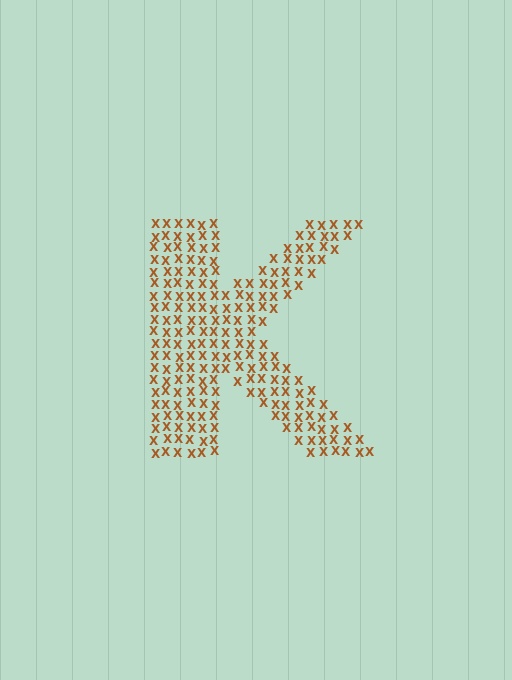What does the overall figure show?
The overall figure shows the letter K.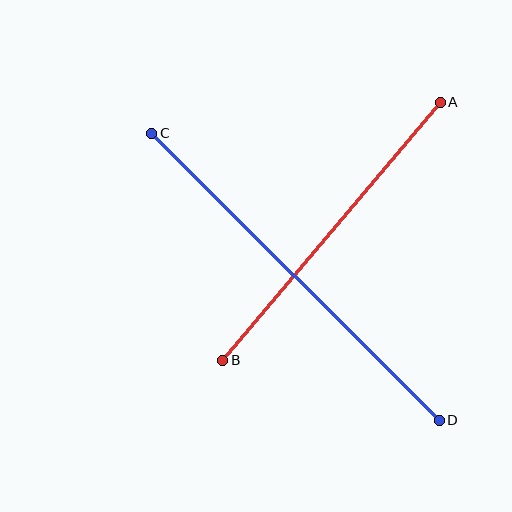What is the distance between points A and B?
The distance is approximately 338 pixels.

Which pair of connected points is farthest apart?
Points C and D are farthest apart.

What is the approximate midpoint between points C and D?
The midpoint is at approximately (295, 277) pixels.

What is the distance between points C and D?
The distance is approximately 406 pixels.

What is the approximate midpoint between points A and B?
The midpoint is at approximately (331, 231) pixels.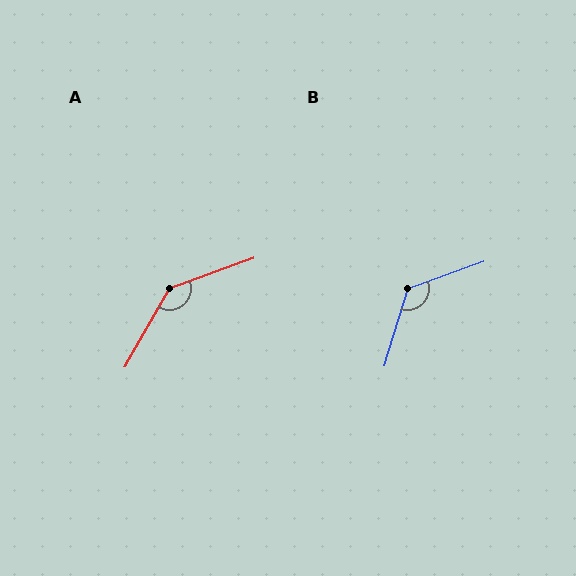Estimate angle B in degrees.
Approximately 127 degrees.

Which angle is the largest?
A, at approximately 139 degrees.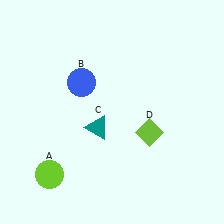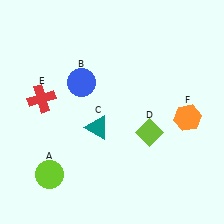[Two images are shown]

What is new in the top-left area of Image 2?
A red cross (E) was added in the top-left area of Image 2.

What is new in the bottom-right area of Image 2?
An orange hexagon (F) was added in the bottom-right area of Image 2.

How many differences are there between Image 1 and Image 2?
There are 2 differences between the two images.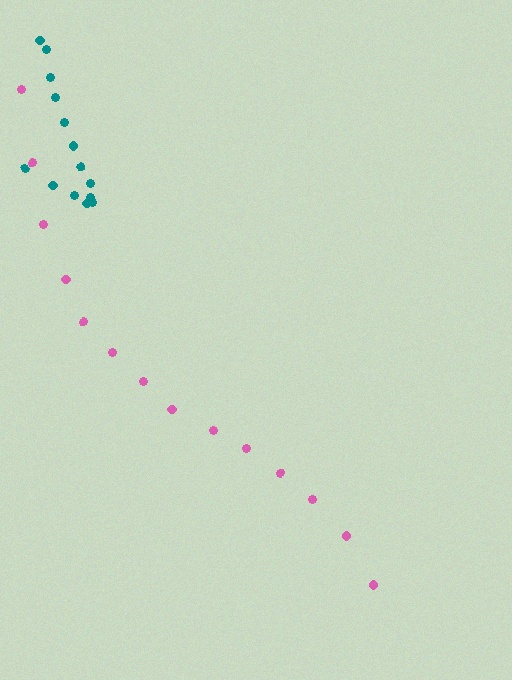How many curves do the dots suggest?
There are 2 distinct paths.